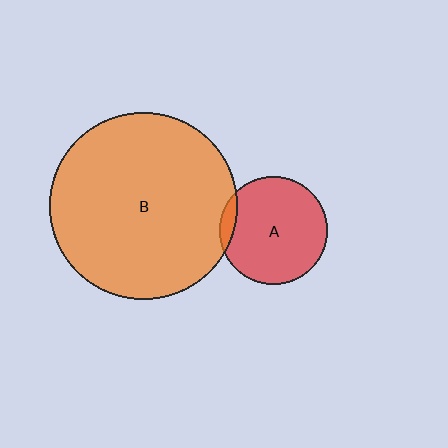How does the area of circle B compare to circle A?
Approximately 3.0 times.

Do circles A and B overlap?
Yes.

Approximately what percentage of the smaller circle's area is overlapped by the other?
Approximately 5%.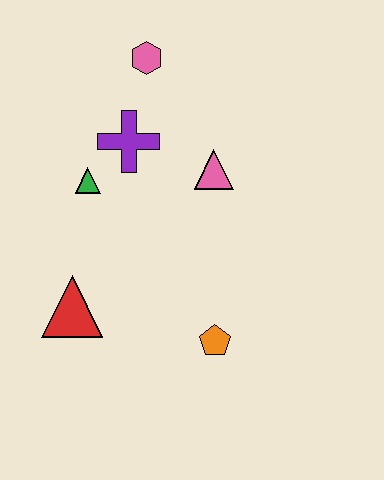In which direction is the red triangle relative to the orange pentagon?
The red triangle is to the left of the orange pentagon.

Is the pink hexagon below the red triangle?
No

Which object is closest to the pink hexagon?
The purple cross is closest to the pink hexagon.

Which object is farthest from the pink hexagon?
The orange pentagon is farthest from the pink hexagon.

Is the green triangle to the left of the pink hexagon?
Yes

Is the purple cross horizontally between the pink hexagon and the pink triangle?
No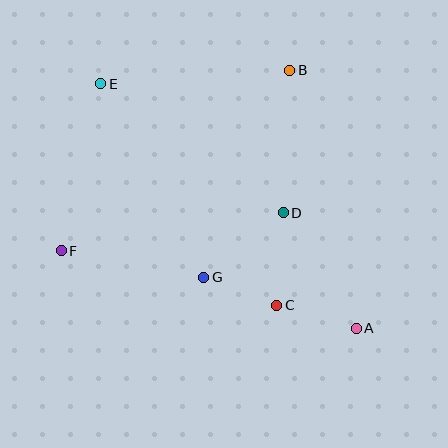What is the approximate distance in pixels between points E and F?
The distance between E and F is approximately 172 pixels.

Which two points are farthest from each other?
Points A and E are farthest from each other.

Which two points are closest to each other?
Points C and G are closest to each other.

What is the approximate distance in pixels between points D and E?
The distance between D and E is approximately 224 pixels.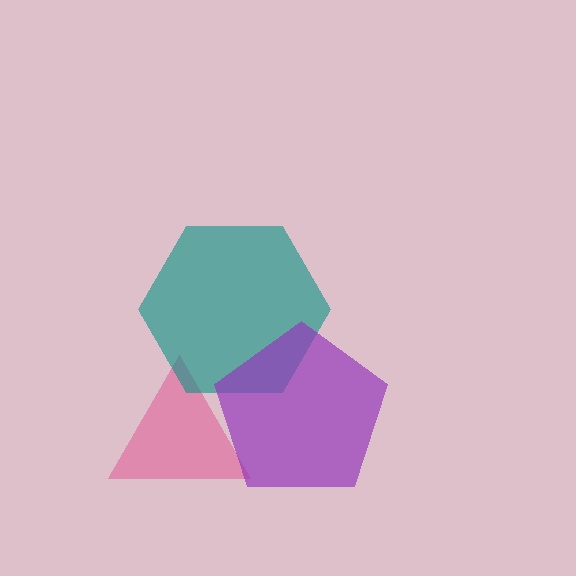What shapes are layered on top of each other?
The layered shapes are: a pink triangle, a teal hexagon, a purple pentagon.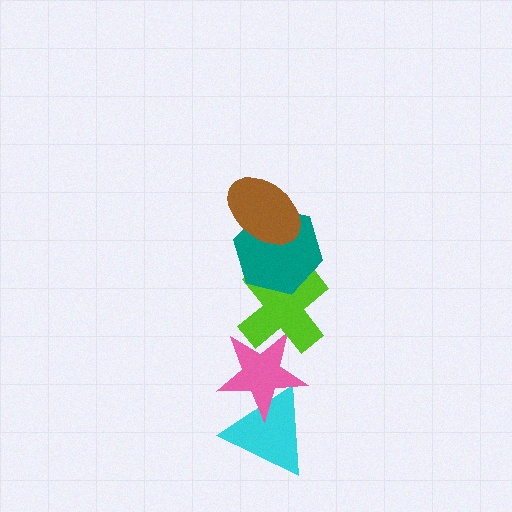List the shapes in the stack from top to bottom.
From top to bottom: the brown ellipse, the teal hexagon, the lime cross, the pink star, the cyan triangle.